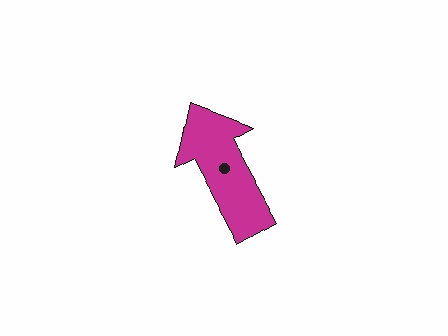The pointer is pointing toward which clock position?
Roughly 11 o'clock.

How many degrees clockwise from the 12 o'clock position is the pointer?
Approximately 331 degrees.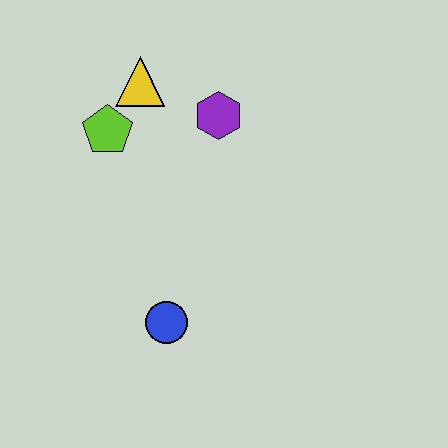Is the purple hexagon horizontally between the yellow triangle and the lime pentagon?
No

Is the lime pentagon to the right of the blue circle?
No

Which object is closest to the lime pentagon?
The yellow triangle is closest to the lime pentagon.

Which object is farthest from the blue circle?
The yellow triangle is farthest from the blue circle.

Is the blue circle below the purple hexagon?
Yes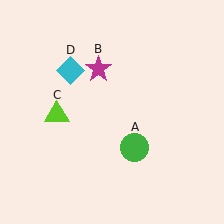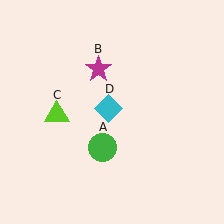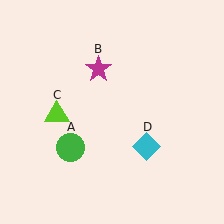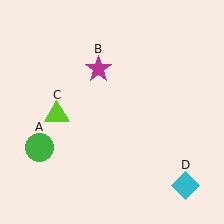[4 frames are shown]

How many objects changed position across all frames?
2 objects changed position: green circle (object A), cyan diamond (object D).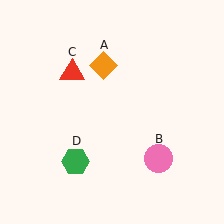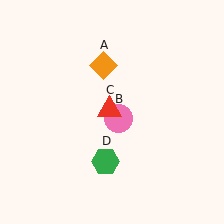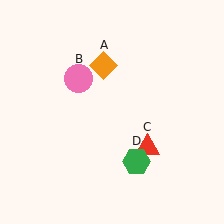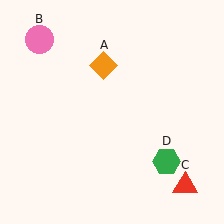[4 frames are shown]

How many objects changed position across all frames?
3 objects changed position: pink circle (object B), red triangle (object C), green hexagon (object D).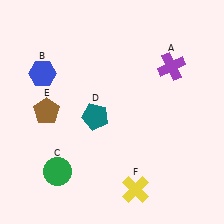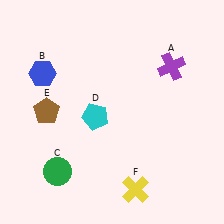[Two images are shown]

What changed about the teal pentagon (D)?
In Image 1, D is teal. In Image 2, it changed to cyan.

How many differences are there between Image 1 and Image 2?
There is 1 difference between the two images.